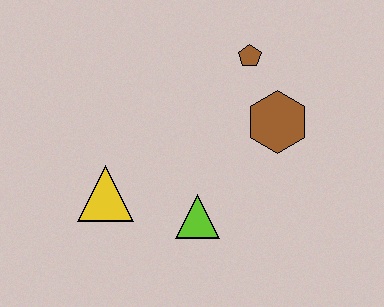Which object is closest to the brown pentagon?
The brown hexagon is closest to the brown pentagon.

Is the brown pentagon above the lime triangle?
Yes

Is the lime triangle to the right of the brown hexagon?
No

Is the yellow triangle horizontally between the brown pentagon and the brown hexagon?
No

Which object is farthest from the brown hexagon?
The yellow triangle is farthest from the brown hexagon.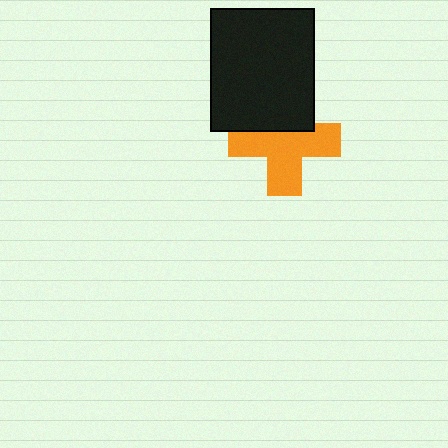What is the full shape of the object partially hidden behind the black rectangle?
The partially hidden object is an orange cross.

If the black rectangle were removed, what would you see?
You would see the complete orange cross.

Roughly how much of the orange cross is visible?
Most of it is visible (roughly 68%).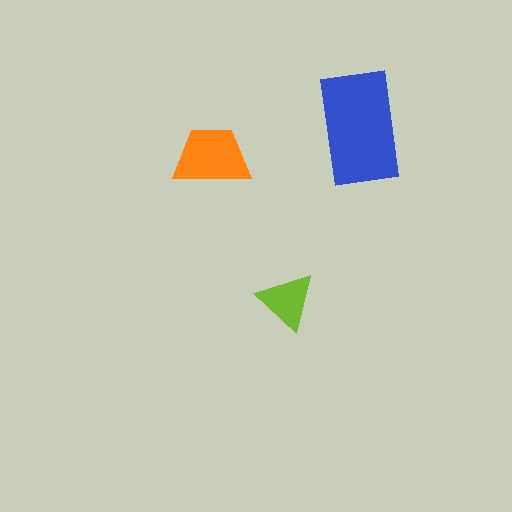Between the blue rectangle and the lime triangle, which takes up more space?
The blue rectangle.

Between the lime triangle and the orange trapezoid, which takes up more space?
The orange trapezoid.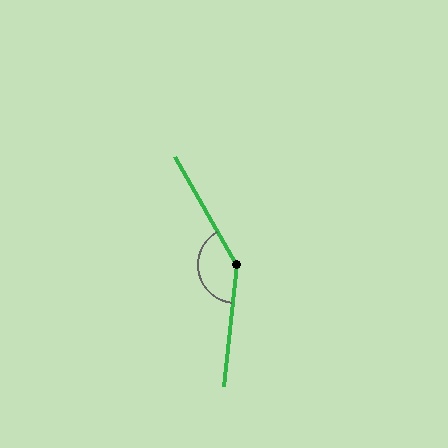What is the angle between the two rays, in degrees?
Approximately 145 degrees.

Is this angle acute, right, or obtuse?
It is obtuse.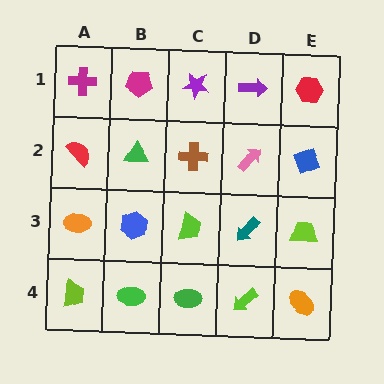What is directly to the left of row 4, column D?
A green ellipse.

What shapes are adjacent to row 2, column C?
A purple star (row 1, column C), a lime trapezoid (row 3, column C), a green triangle (row 2, column B), a pink arrow (row 2, column D).